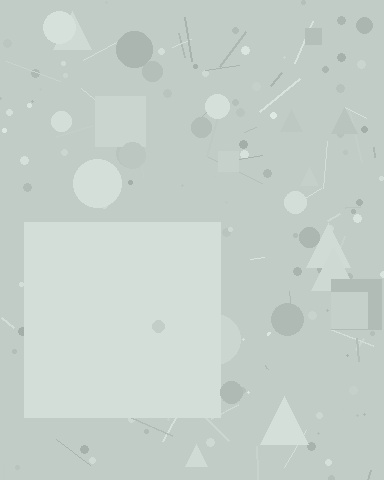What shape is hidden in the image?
A square is hidden in the image.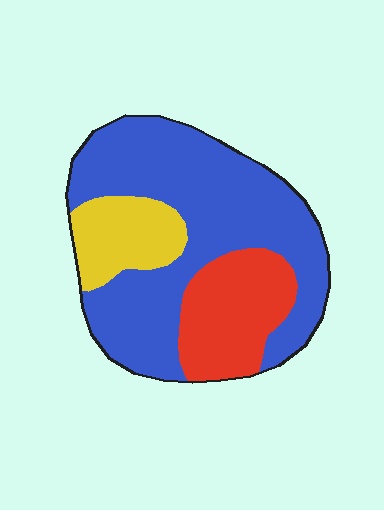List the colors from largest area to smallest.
From largest to smallest: blue, red, yellow.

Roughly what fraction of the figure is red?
Red covers 22% of the figure.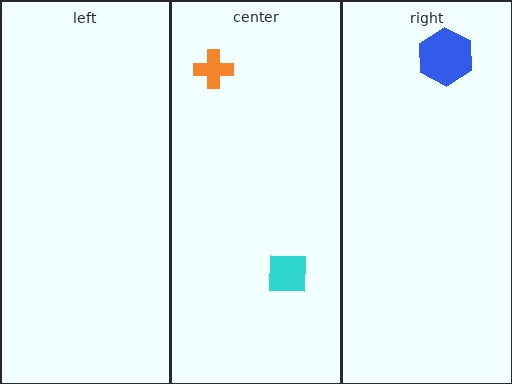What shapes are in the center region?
The cyan square, the orange cross.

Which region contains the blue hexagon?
The right region.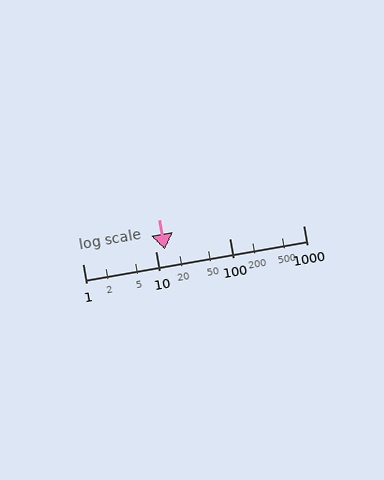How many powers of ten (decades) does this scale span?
The scale spans 3 decades, from 1 to 1000.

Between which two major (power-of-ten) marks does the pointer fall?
The pointer is between 10 and 100.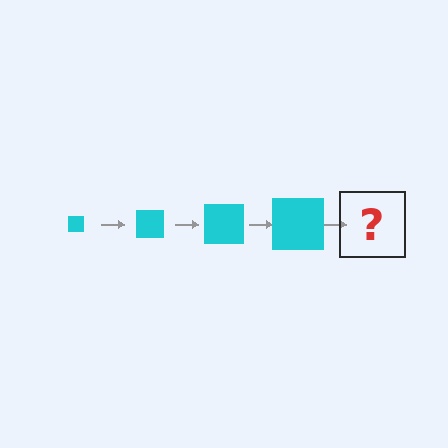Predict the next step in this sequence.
The next step is a cyan square, larger than the previous one.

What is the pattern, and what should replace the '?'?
The pattern is that the square gets progressively larger each step. The '?' should be a cyan square, larger than the previous one.